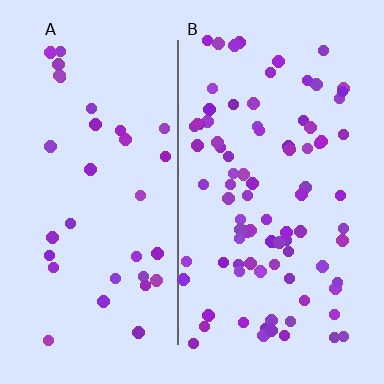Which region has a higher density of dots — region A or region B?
B (the right).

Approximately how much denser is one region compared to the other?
Approximately 2.6× — region B over region A.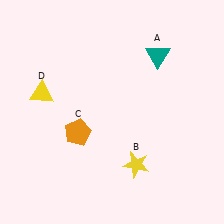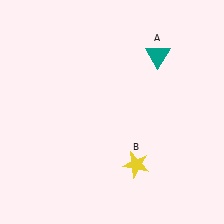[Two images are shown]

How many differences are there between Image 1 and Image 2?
There are 2 differences between the two images.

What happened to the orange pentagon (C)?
The orange pentagon (C) was removed in Image 2. It was in the bottom-left area of Image 1.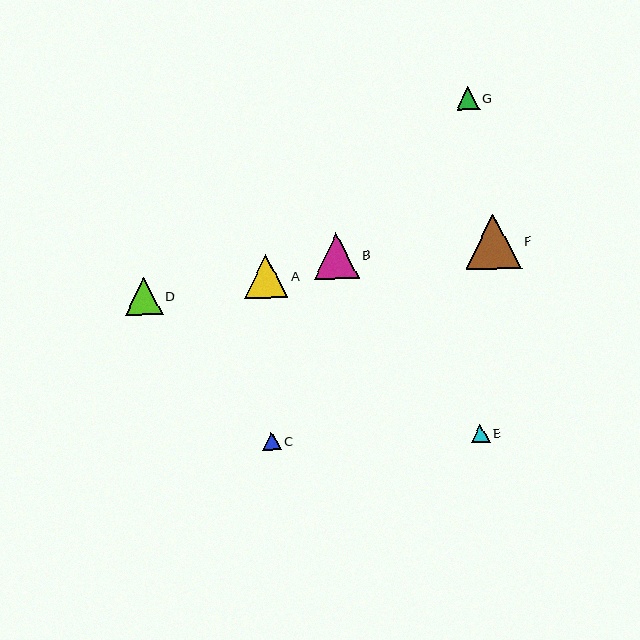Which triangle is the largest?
Triangle F is the largest with a size of approximately 55 pixels.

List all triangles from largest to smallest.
From largest to smallest: F, B, A, D, G, E, C.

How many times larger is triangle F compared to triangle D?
Triangle F is approximately 1.5 times the size of triangle D.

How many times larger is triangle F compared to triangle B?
Triangle F is approximately 1.2 times the size of triangle B.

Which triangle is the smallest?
Triangle C is the smallest with a size of approximately 18 pixels.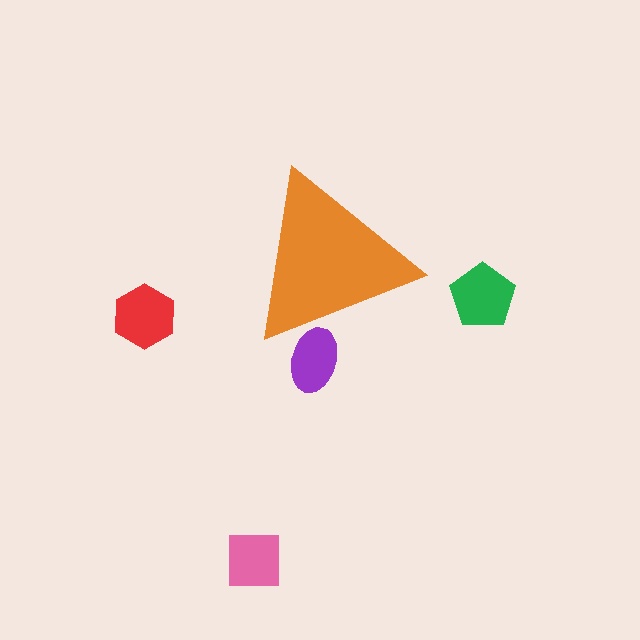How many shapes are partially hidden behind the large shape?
1 shape is partially hidden.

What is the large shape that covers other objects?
An orange triangle.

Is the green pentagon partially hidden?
No, the green pentagon is fully visible.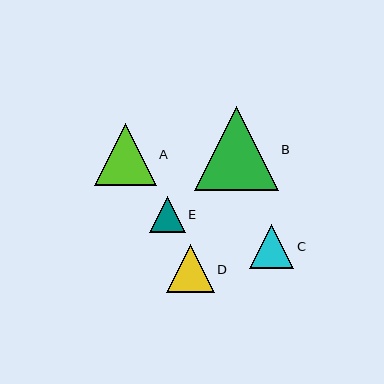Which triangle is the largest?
Triangle B is the largest with a size of approximately 84 pixels.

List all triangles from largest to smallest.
From largest to smallest: B, A, D, C, E.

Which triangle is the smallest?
Triangle E is the smallest with a size of approximately 35 pixels.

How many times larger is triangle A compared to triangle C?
Triangle A is approximately 1.4 times the size of triangle C.